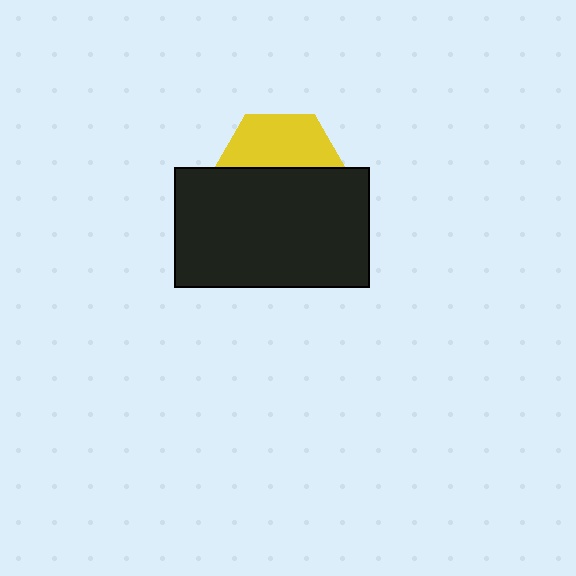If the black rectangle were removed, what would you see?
You would see the complete yellow hexagon.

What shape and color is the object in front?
The object in front is a black rectangle.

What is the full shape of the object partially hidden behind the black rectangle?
The partially hidden object is a yellow hexagon.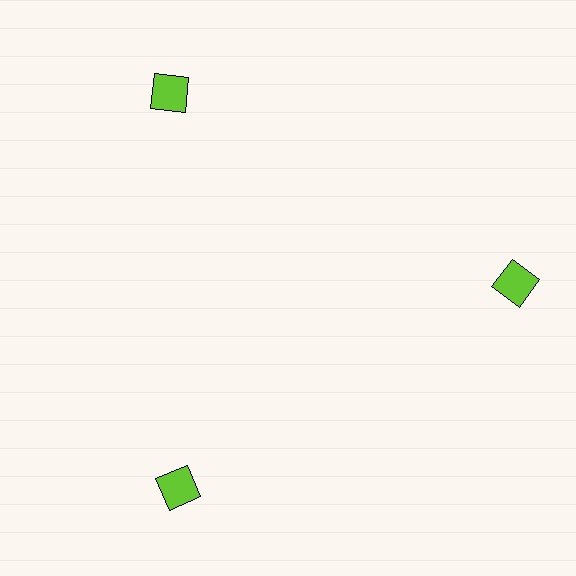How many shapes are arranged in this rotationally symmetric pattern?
There are 3 shapes, arranged in 3 groups of 1.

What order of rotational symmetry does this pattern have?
This pattern has 3-fold rotational symmetry.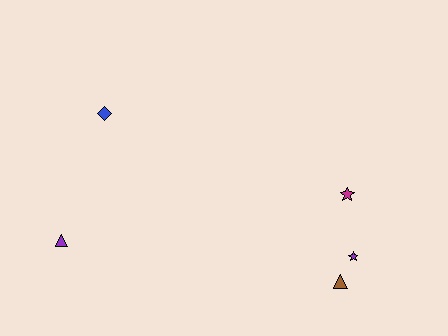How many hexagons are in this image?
There are no hexagons.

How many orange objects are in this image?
There are no orange objects.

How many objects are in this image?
There are 5 objects.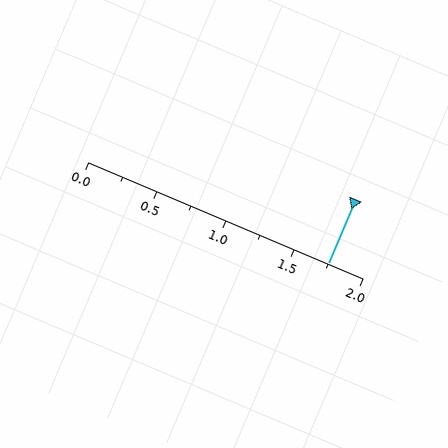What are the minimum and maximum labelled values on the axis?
The axis runs from 0.0 to 2.0.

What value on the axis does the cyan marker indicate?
The marker indicates approximately 1.75.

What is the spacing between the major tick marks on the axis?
The major ticks are spaced 0.5 apart.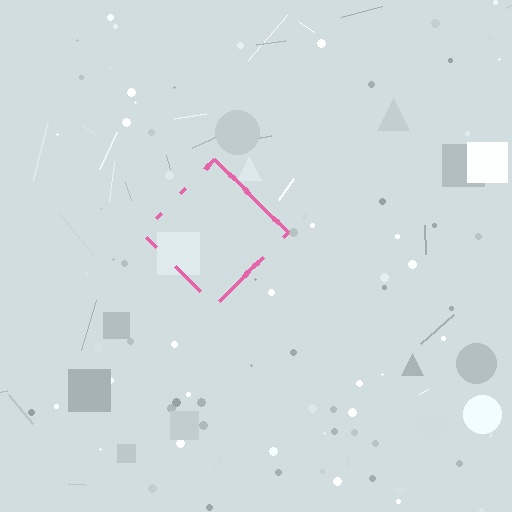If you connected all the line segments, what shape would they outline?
They would outline a diamond.